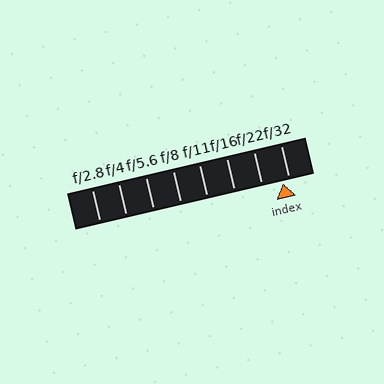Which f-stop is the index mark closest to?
The index mark is closest to f/32.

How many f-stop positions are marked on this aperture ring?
There are 8 f-stop positions marked.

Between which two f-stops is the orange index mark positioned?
The index mark is between f/22 and f/32.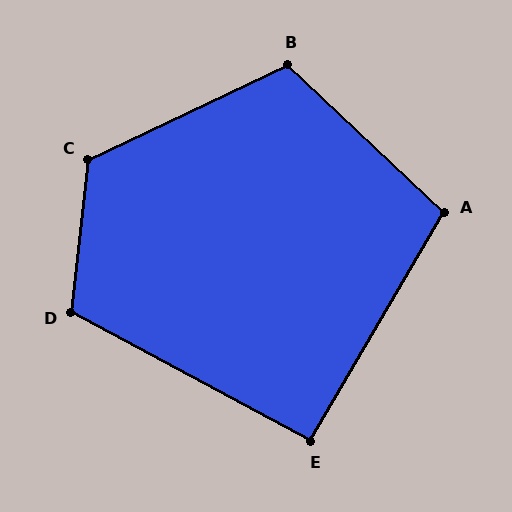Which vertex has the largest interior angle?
C, at approximately 122 degrees.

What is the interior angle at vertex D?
Approximately 112 degrees (obtuse).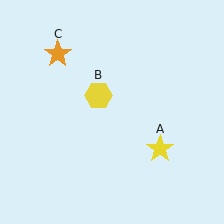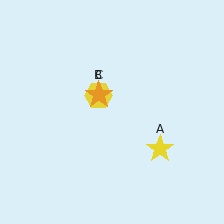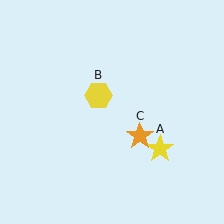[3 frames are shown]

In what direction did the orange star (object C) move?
The orange star (object C) moved down and to the right.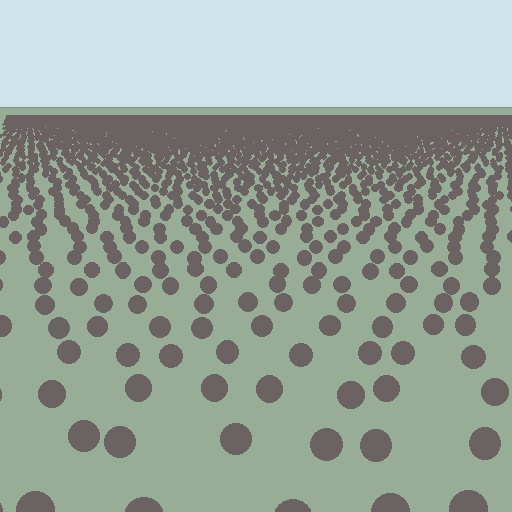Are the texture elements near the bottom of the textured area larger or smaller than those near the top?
Larger. Near the bottom, elements are closer to the viewer and appear at a bigger on-screen size.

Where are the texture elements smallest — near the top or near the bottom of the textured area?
Near the top.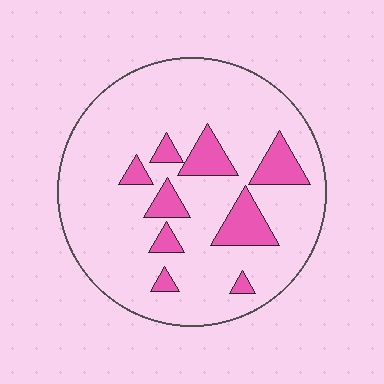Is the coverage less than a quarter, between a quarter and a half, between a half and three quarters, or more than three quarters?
Less than a quarter.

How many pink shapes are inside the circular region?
9.